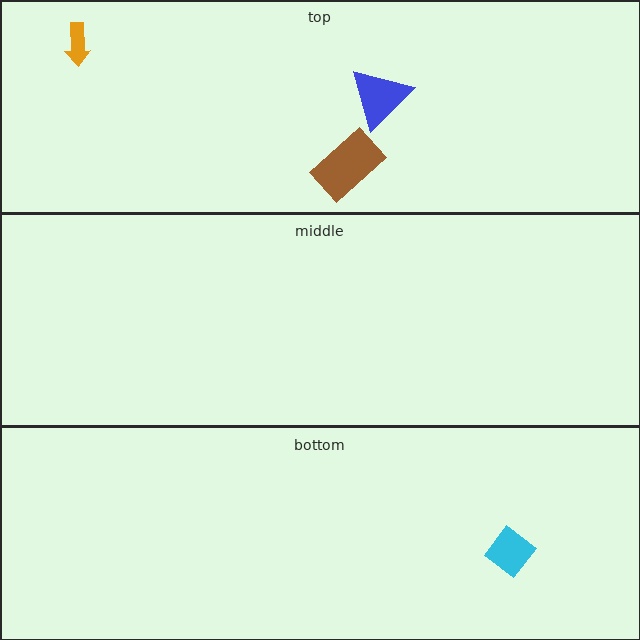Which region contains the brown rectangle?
The top region.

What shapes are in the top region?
The blue triangle, the orange arrow, the brown rectangle.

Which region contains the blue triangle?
The top region.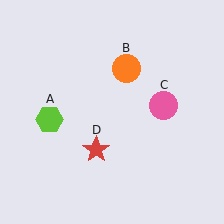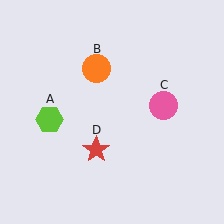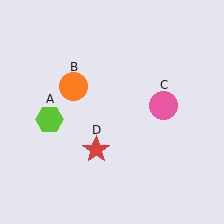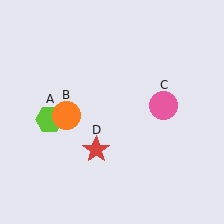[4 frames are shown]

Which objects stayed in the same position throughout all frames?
Lime hexagon (object A) and pink circle (object C) and red star (object D) remained stationary.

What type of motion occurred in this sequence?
The orange circle (object B) rotated counterclockwise around the center of the scene.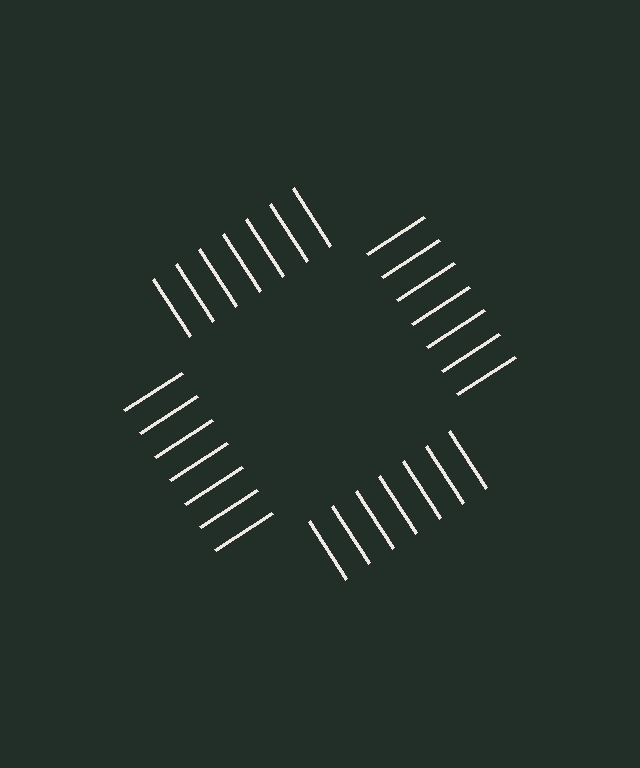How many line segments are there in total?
28 — 7 along each of the 4 edges.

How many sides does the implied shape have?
4 sides — the line-ends trace a square.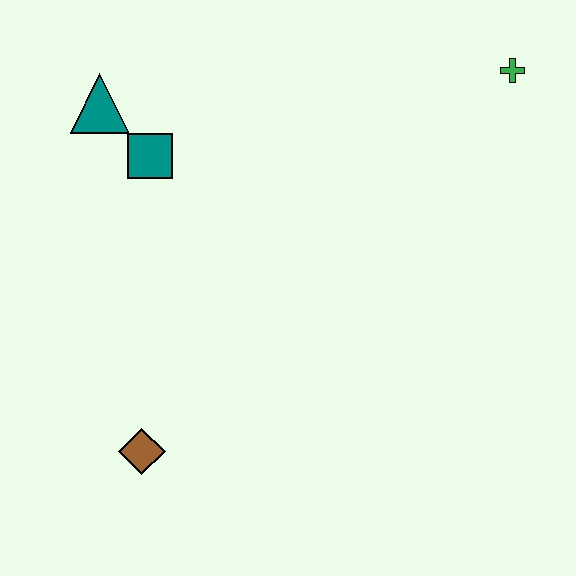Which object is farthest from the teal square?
The green cross is farthest from the teal square.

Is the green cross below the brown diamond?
No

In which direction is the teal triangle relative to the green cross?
The teal triangle is to the left of the green cross.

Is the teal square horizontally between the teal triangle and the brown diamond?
No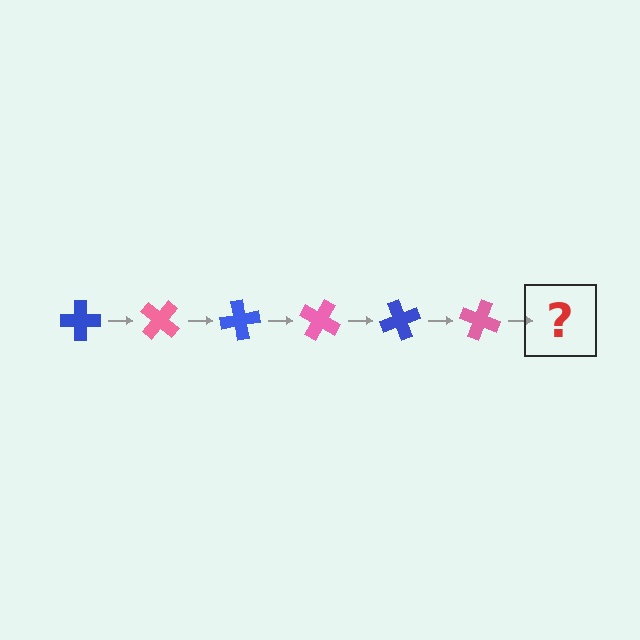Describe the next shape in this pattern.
It should be a blue cross, rotated 240 degrees from the start.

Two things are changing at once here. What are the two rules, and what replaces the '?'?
The two rules are that it rotates 40 degrees each step and the color cycles through blue and pink. The '?' should be a blue cross, rotated 240 degrees from the start.